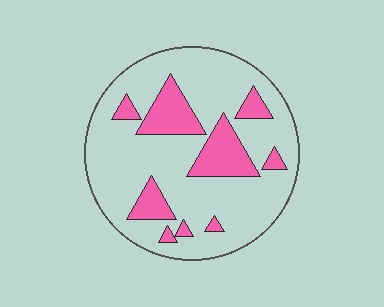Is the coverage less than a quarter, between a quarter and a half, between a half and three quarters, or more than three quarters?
Less than a quarter.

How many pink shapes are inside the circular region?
9.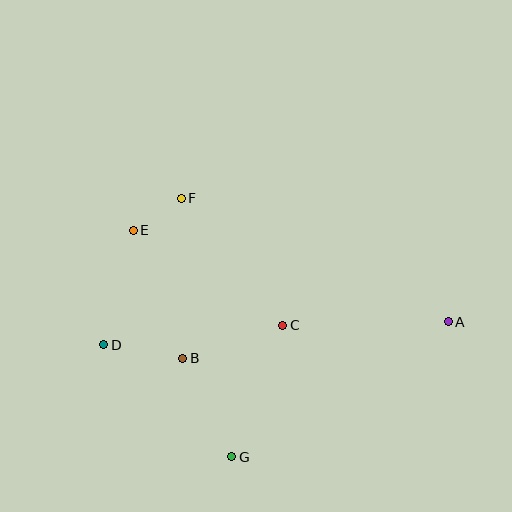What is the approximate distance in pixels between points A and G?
The distance between A and G is approximately 255 pixels.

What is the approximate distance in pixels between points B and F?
The distance between B and F is approximately 160 pixels.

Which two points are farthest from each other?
Points A and D are farthest from each other.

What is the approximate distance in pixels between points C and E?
The distance between C and E is approximately 177 pixels.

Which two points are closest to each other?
Points E and F are closest to each other.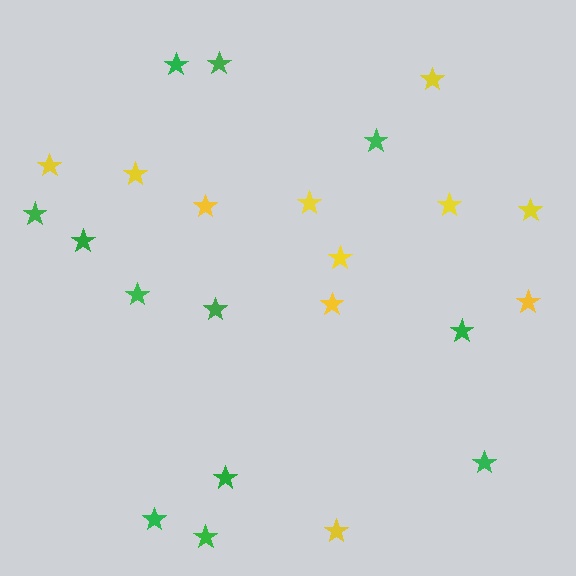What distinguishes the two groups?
There are 2 groups: one group of green stars (12) and one group of yellow stars (11).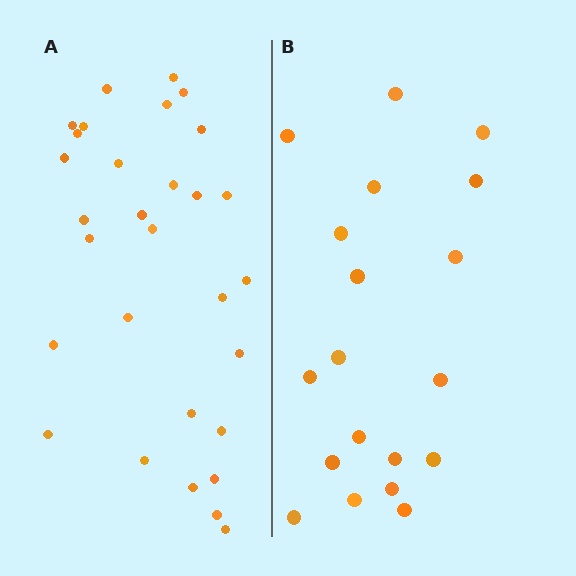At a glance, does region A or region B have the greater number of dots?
Region A (the left region) has more dots.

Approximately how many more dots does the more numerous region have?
Region A has roughly 12 or so more dots than region B.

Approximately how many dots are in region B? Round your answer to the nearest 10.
About 20 dots. (The exact count is 19, which rounds to 20.)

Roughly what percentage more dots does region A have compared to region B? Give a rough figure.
About 60% more.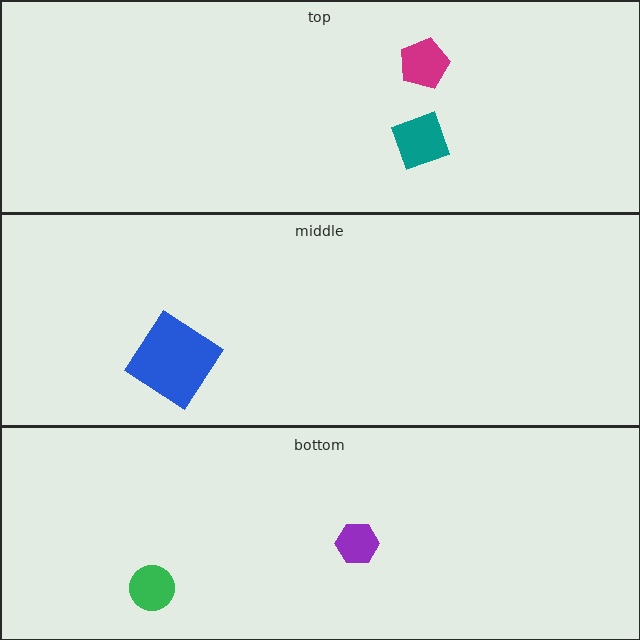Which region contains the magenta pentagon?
The top region.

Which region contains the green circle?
The bottom region.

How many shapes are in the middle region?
1.